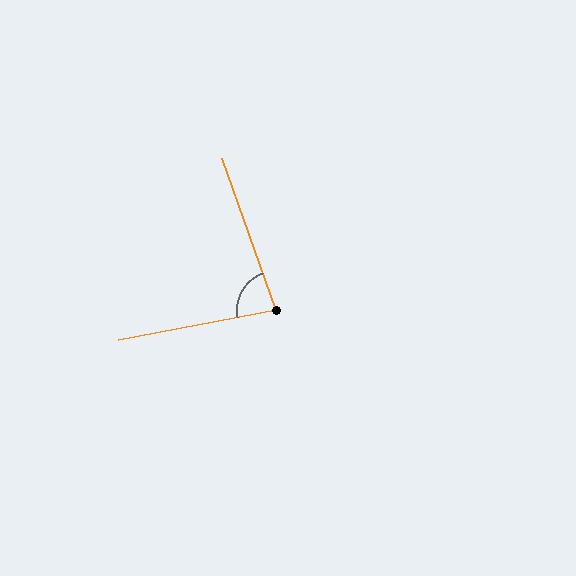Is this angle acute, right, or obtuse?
It is acute.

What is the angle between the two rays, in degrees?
Approximately 81 degrees.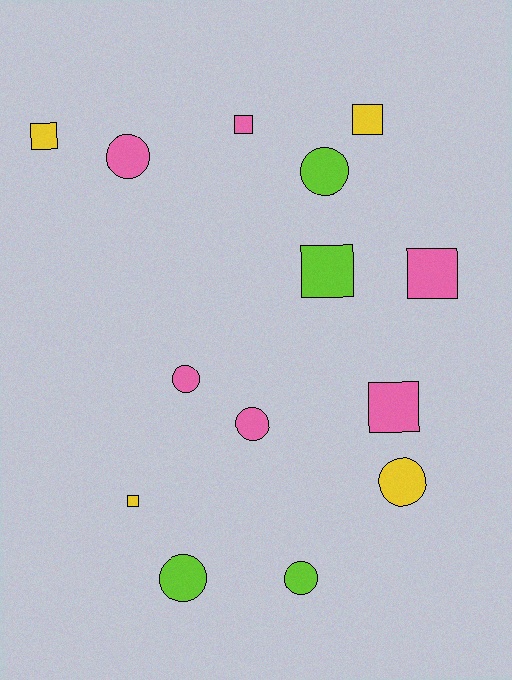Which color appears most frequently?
Pink, with 6 objects.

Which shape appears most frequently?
Square, with 7 objects.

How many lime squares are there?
There is 1 lime square.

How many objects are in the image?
There are 14 objects.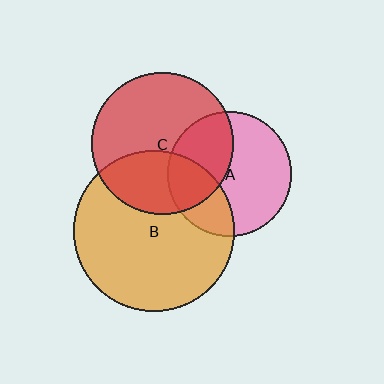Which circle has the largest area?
Circle B (orange).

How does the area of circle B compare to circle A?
Approximately 1.7 times.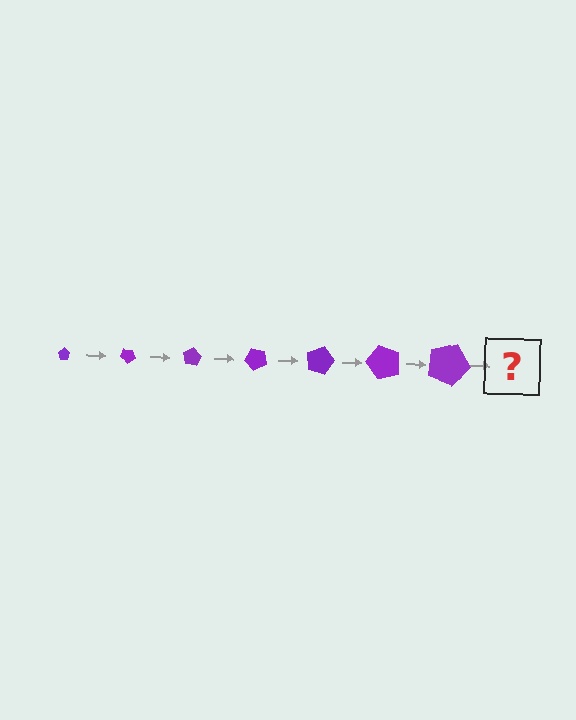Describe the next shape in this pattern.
It should be a pentagon, larger than the previous one and rotated 280 degrees from the start.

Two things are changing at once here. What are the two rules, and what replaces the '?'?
The two rules are that the pentagon grows larger each step and it rotates 40 degrees each step. The '?' should be a pentagon, larger than the previous one and rotated 280 degrees from the start.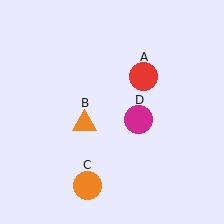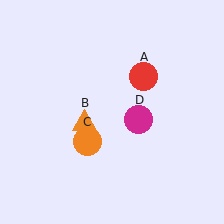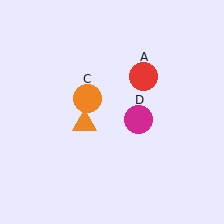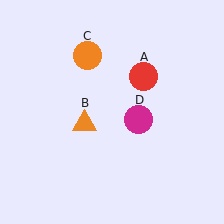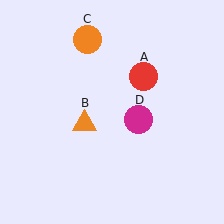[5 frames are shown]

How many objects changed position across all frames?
1 object changed position: orange circle (object C).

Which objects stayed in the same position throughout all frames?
Red circle (object A) and orange triangle (object B) and magenta circle (object D) remained stationary.